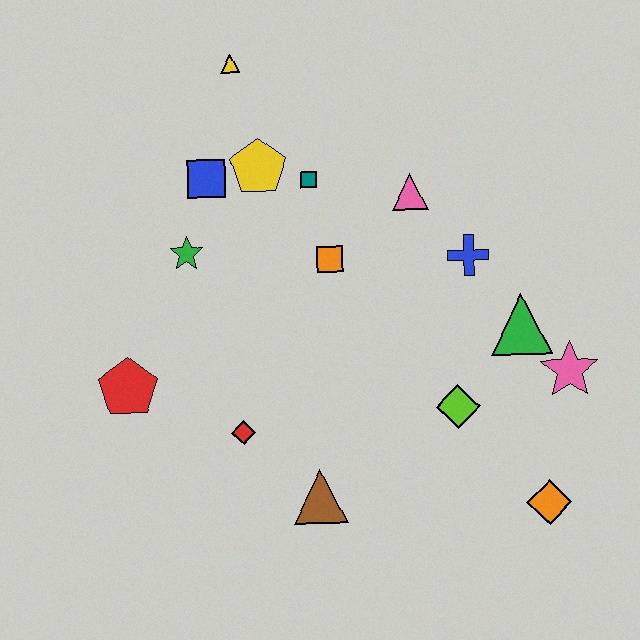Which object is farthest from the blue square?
The orange diamond is farthest from the blue square.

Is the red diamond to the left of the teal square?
Yes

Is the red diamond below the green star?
Yes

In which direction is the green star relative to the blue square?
The green star is below the blue square.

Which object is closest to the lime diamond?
The green triangle is closest to the lime diamond.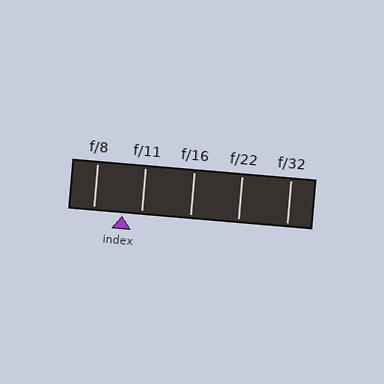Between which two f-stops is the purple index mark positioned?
The index mark is between f/8 and f/11.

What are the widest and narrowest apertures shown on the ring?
The widest aperture shown is f/8 and the narrowest is f/32.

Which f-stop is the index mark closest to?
The index mark is closest to f/11.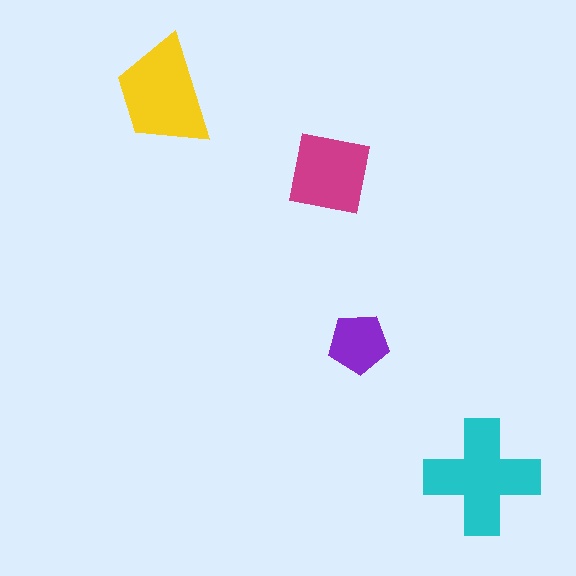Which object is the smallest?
The purple pentagon.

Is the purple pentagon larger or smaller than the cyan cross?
Smaller.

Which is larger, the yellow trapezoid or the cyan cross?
The cyan cross.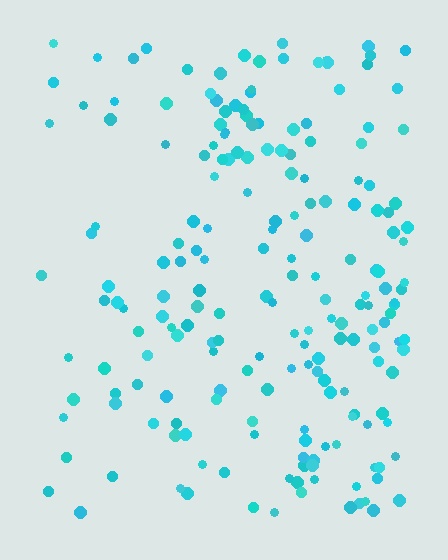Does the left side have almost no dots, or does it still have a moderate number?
Still a moderate number, just noticeably fewer than the right.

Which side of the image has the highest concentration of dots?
The right.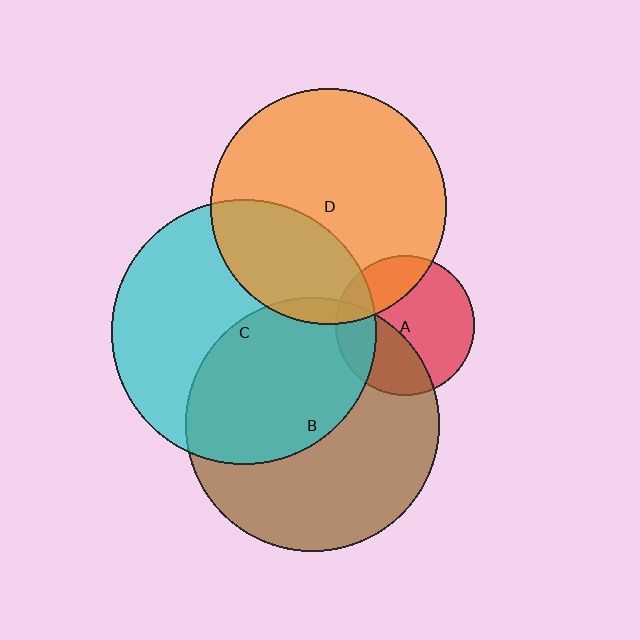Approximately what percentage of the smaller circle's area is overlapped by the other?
Approximately 20%.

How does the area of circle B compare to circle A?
Approximately 3.3 times.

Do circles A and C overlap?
Yes.